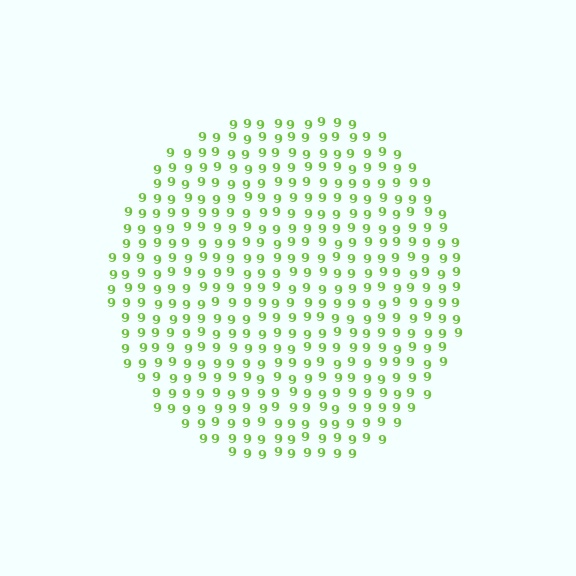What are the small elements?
The small elements are digit 9's.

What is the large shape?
The large shape is a circle.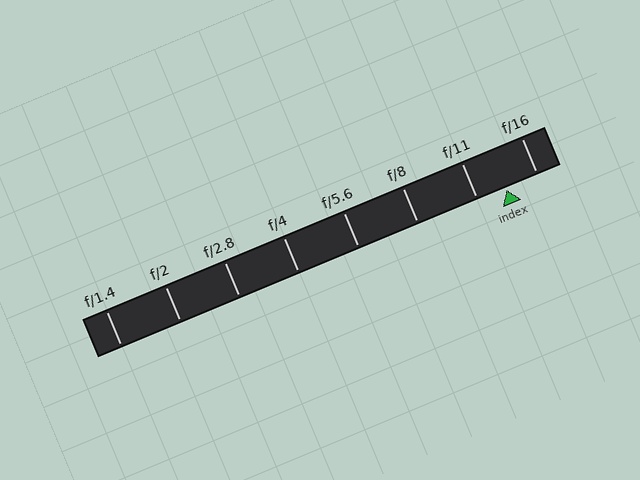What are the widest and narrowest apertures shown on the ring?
The widest aperture shown is f/1.4 and the narrowest is f/16.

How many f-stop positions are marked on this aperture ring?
There are 8 f-stop positions marked.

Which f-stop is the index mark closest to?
The index mark is closest to f/11.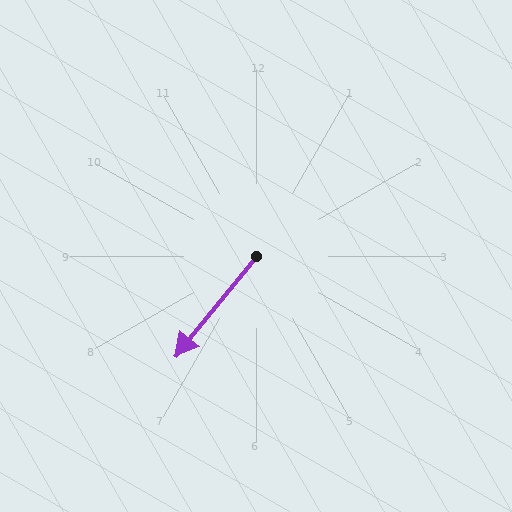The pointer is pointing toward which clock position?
Roughly 7 o'clock.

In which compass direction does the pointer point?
Southwest.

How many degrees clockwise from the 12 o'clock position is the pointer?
Approximately 219 degrees.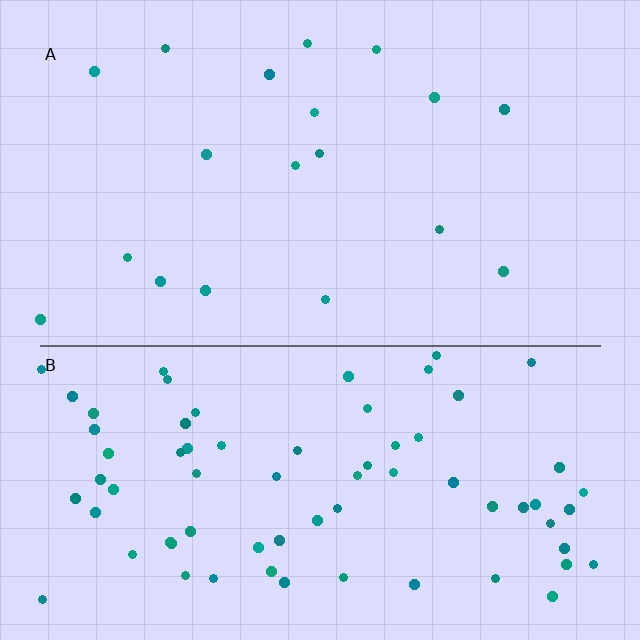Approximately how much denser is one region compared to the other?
Approximately 3.9× — region B over region A.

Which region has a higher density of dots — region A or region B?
B (the bottom).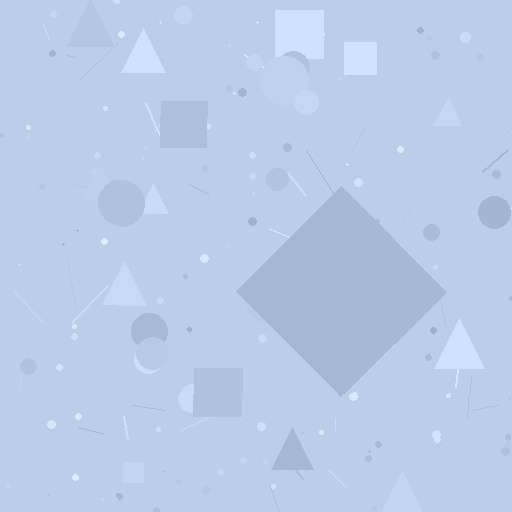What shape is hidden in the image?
A diamond is hidden in the image.